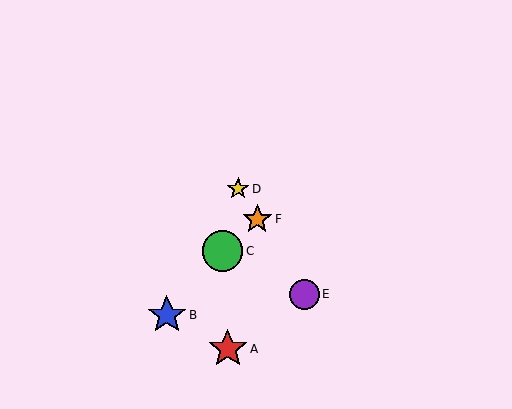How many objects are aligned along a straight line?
3 objects (D, E, F) are aligned along a straight line.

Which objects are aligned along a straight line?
Objects D, E, F are aligned along a straight line.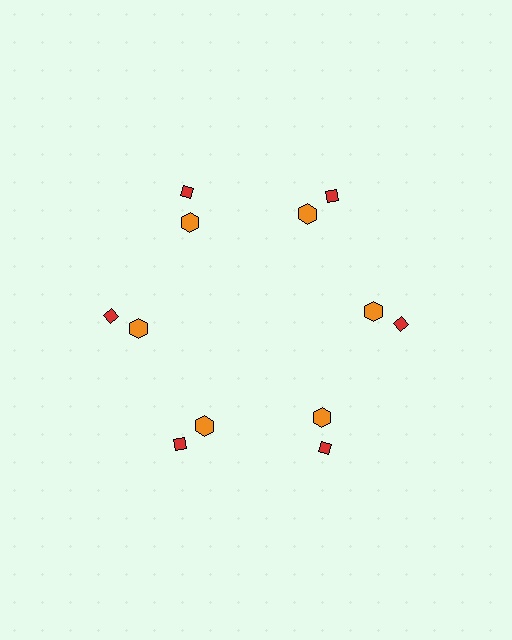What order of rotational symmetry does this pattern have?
This pattern has 6-fold rotational symmetry.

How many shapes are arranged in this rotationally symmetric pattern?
There are 12 shapes, arranged in 6 groups of 2.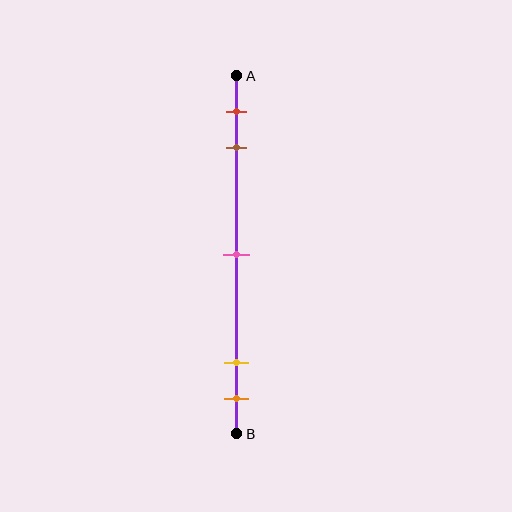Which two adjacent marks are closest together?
The yellow and orange marks are the closest adjacent pair.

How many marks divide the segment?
There are 5 marks dividing the segment.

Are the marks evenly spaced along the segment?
No, the marks are not evenly spaced.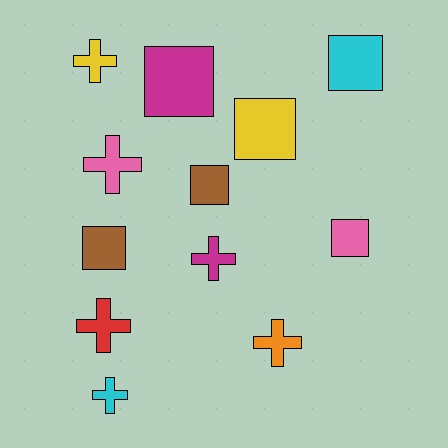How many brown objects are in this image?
There are 2 brown objects.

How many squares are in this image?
There are 6 squares.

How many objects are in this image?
There are 12 objects.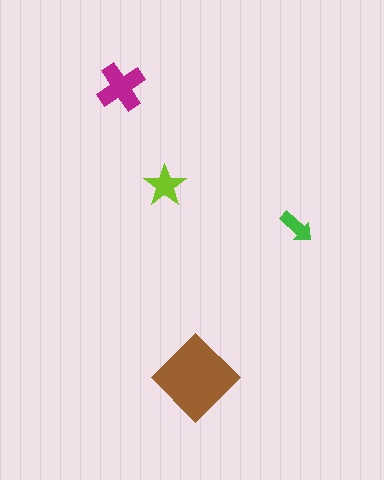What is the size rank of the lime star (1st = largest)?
3rd.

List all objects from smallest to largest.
The green arrow, the lime star, the magenta cross, the brown diamond.